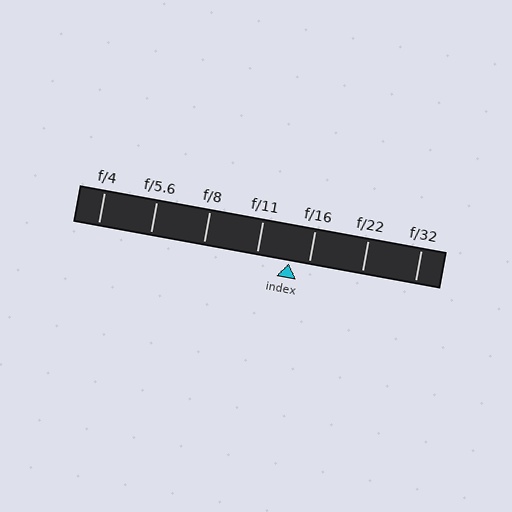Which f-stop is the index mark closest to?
The index mark is closest to f/16.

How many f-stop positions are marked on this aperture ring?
There are 7 f-stop positions marked.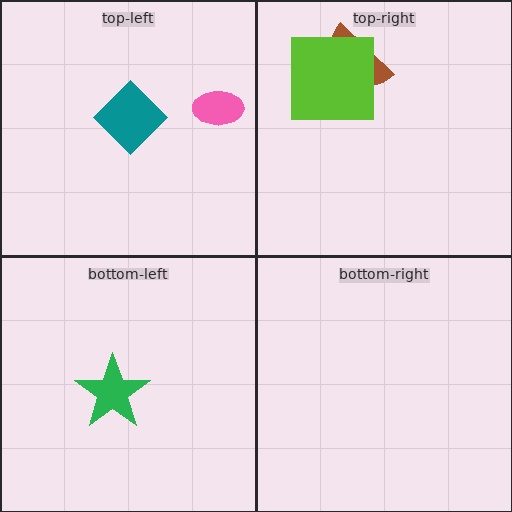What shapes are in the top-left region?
The teal diamond, the pink ellipse.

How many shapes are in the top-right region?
2.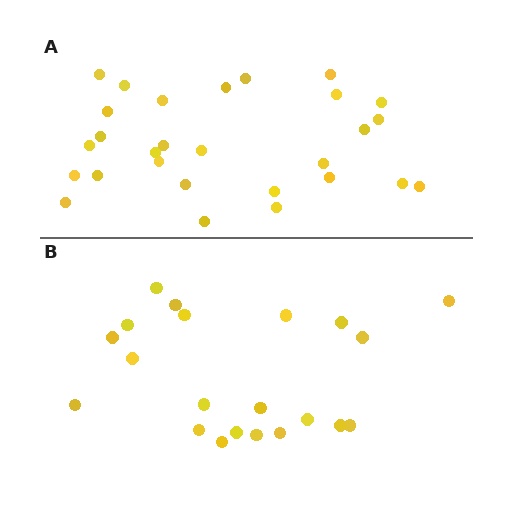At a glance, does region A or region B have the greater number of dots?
Region A (the top region) has more dots.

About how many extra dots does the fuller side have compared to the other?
Region A has roughly 8 or so more dots than region B.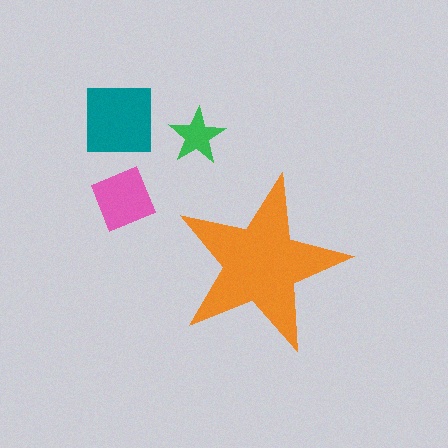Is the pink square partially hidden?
No, the pink square is fully visible.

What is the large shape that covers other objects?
An orange star.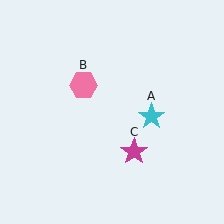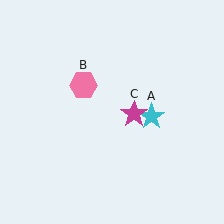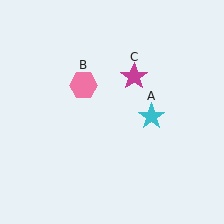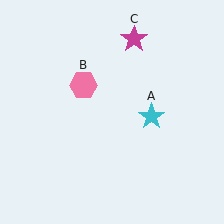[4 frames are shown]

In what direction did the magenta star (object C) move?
The magenta star (object C) moved up.